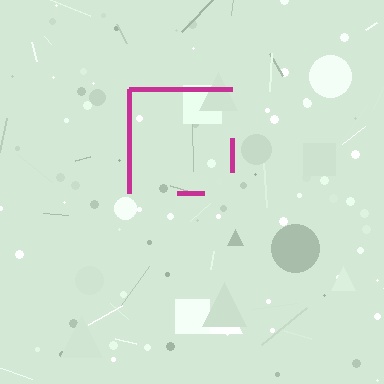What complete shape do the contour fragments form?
The contour fragments form a square.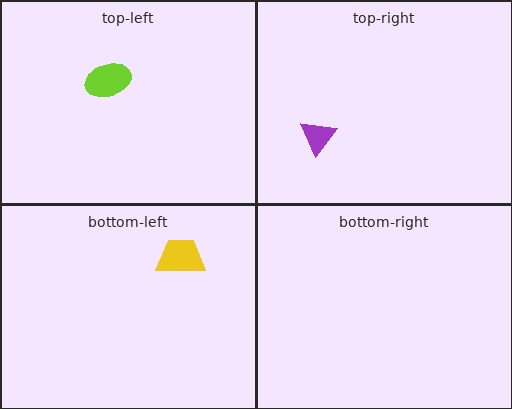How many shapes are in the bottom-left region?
1.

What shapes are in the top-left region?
The lime ellipse.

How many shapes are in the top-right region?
1.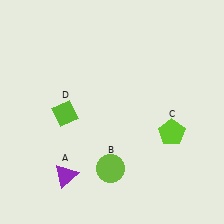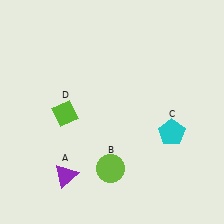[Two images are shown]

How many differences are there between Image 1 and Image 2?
There is 1 difference between the two images.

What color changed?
The pentagon (C) changed from lime in Image 1 to cyan in Image 2.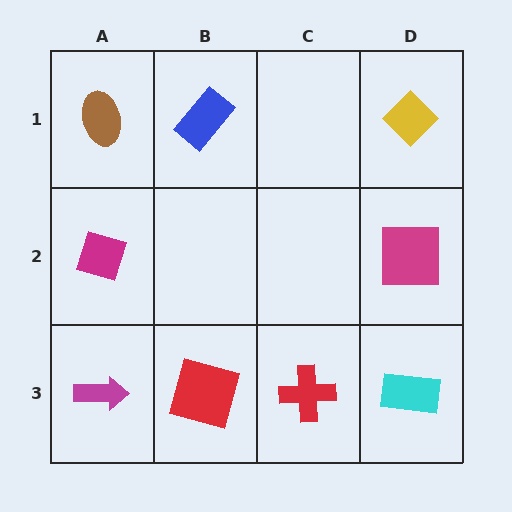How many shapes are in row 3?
4 shapes.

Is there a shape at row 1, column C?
No, that cell is empty.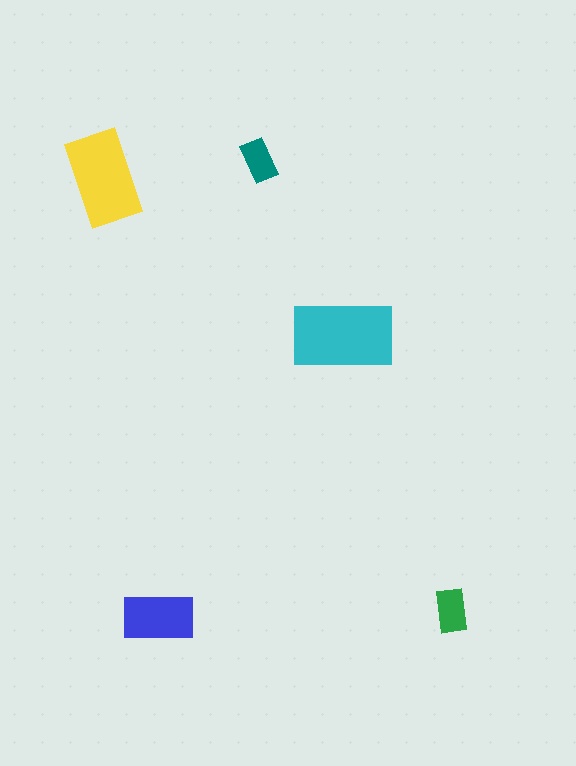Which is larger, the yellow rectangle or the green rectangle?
The yellow one.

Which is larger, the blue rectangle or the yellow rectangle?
The yellow one.